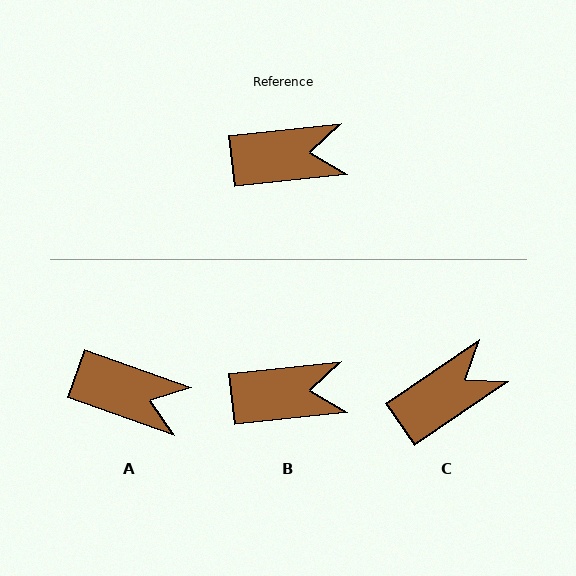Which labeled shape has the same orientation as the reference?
B.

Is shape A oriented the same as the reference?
No, it is off by about 26 degrees.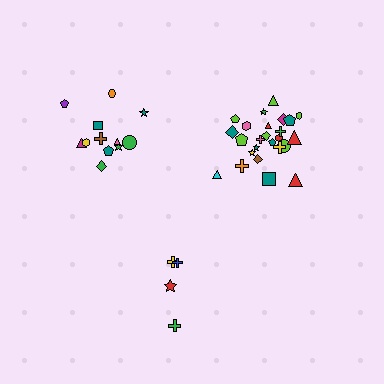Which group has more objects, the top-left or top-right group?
The top-right group.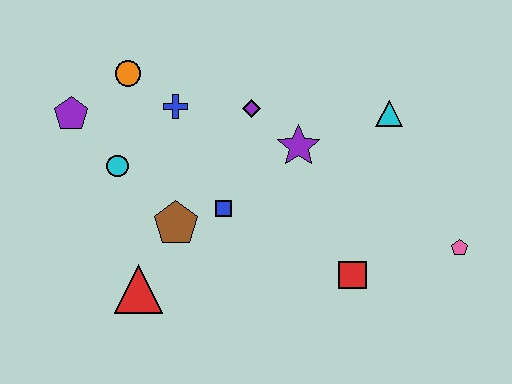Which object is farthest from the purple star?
The purple pentagon is farthest from the purple star.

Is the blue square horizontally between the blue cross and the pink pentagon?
Yes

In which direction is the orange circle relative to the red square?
The orange circle is to the left of the red square.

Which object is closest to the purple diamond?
The purple star is closest to the purple diamond.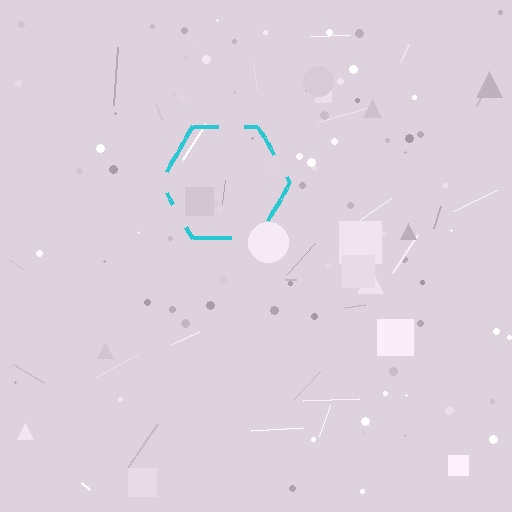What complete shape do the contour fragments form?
The contour fragments form a hexagon.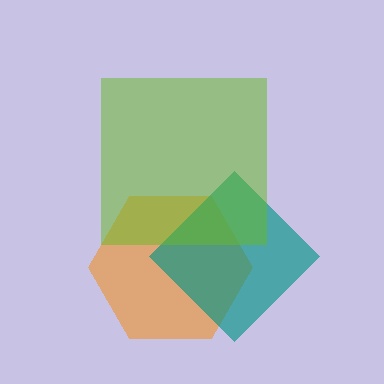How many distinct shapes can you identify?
There are 3 distinct shapes: an orange hexagon, a teal diamond, a lime square.